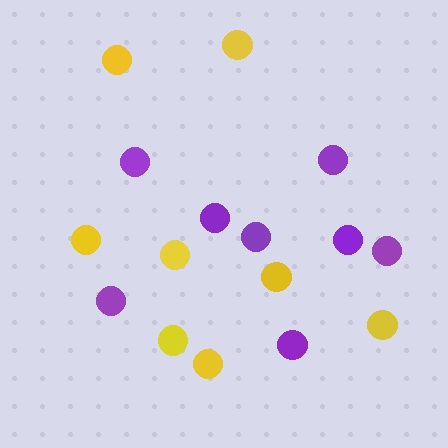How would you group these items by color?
There are 2 groups: one group of yellow circles (8) and one group of purple circles (8).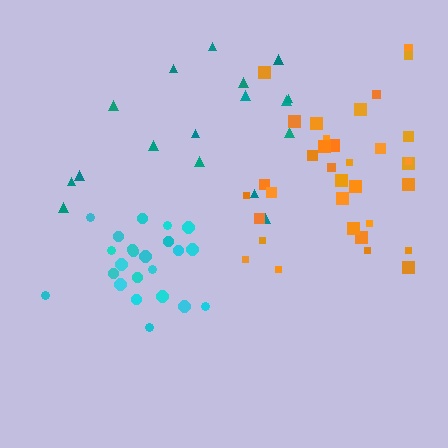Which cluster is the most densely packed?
Cyan.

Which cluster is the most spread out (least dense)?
Teal.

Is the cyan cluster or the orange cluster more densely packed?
Cyan.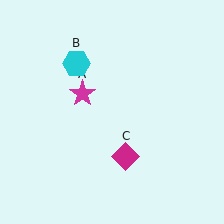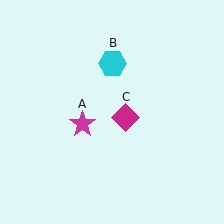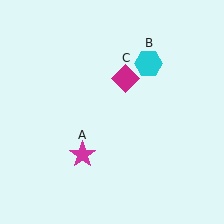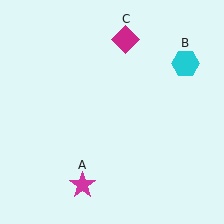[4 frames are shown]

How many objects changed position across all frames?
3 objects changed position: magenta star (object A), cyan hexagon (object B), magenta diamond (object C).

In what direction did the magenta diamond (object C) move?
The magenta diamond (object C) moved up.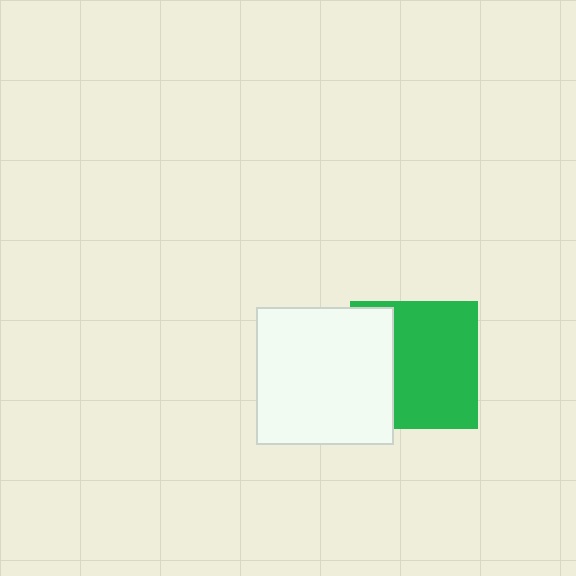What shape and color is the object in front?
The object in front is a white square.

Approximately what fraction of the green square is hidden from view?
Roughly 33% of the green square is hidden behind the white square.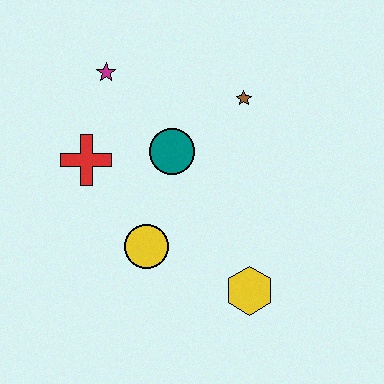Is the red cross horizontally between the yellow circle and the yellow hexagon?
No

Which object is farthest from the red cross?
The yellow hexagon is farthest from the red cross.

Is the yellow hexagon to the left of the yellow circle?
No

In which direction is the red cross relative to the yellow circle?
The red cross is above the yellow circle.